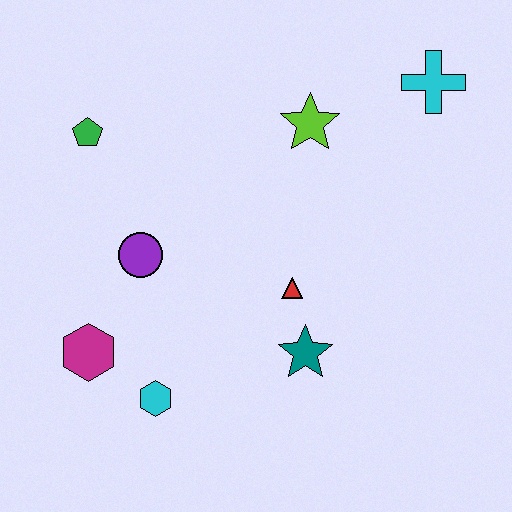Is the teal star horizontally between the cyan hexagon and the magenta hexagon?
No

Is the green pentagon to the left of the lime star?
Yes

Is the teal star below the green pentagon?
Yes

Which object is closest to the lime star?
The cyan cross is closest to the lime star.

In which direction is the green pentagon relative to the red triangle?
The green pentagon is to the left of the red triangle.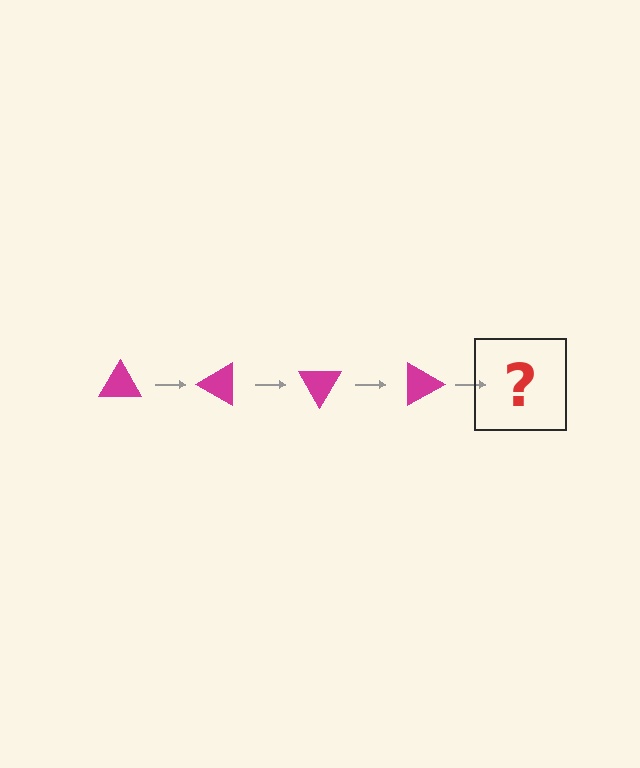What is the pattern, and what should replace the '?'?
The pattern is that the triangle rotates 30 degrees each step. The '?' should be a magenta triangle rotated 120 degrees.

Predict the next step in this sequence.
The next step is a magenta triangle rotated 120 degrees.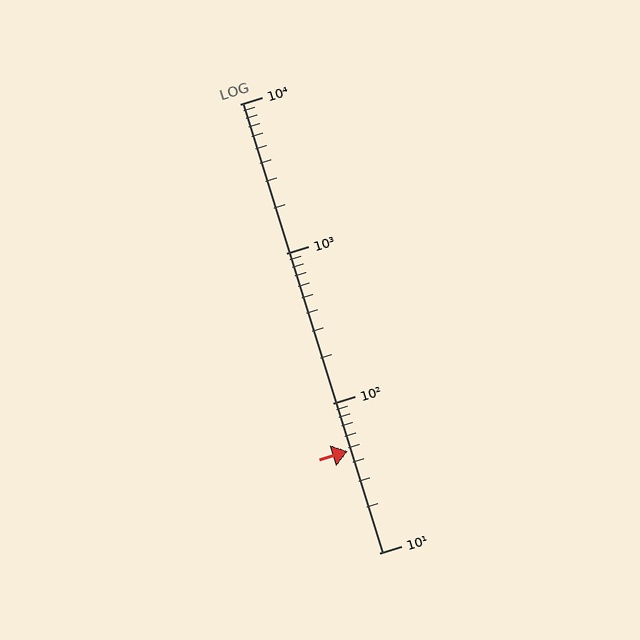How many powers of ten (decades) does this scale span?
The scale spans 3 decades, from 10 to 10000.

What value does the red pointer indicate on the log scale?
The pointer indicates approximately 48.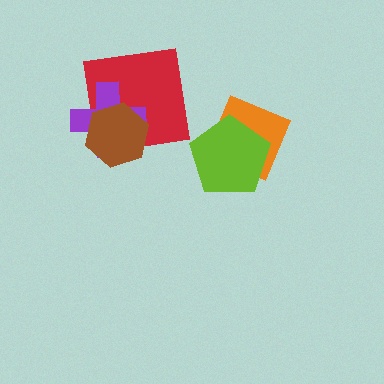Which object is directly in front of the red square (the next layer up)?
The purple cross is directly in front of the red square.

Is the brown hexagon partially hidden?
No, no other shape covers it.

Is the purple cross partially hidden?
Yes, it is partially covered by another shape.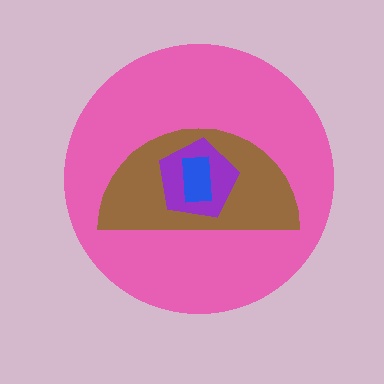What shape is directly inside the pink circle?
The brown semicircle.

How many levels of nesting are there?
4.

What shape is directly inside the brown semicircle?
The purple pentagon.